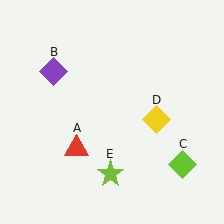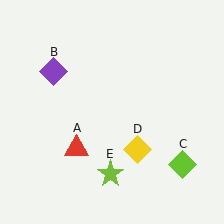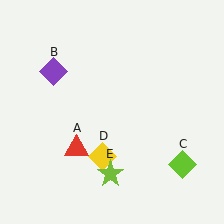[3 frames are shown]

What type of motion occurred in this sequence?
The yellow diamond (object D) rotated clockwise around the center of the scene.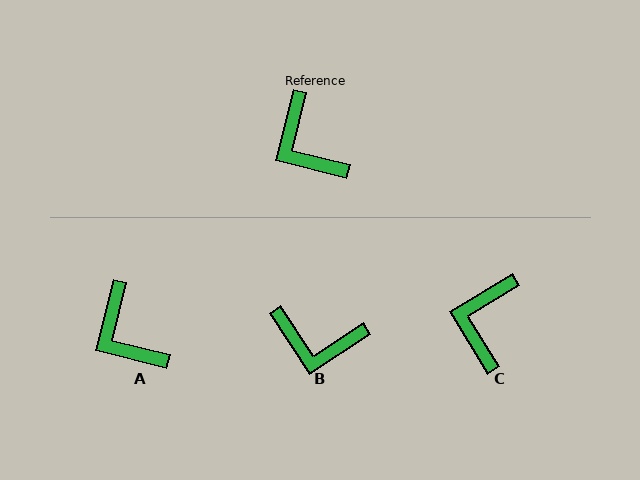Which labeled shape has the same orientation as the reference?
A.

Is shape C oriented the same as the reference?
No, it is off by about 44 degrees.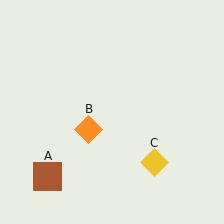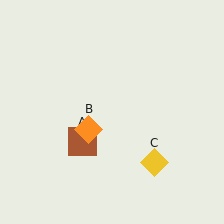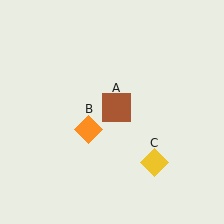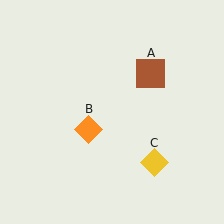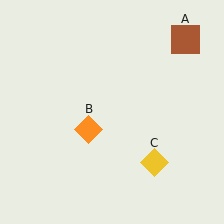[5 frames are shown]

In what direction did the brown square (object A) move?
The brown square (object A) moved up and to the right.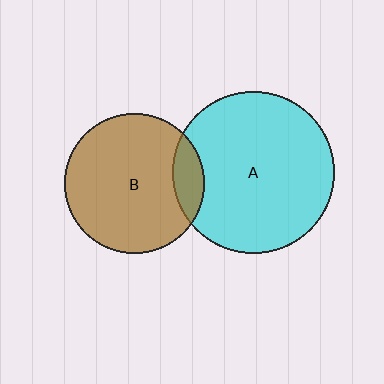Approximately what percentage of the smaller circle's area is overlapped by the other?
Approximately 15%.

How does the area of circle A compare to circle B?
Approximately 1.3 times.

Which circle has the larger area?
Circle A (cyan).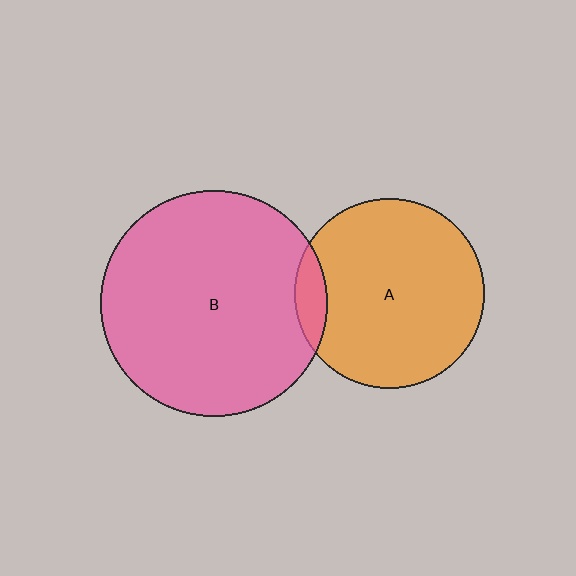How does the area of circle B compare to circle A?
Approximately 1.4 times.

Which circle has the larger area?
Circle B (pink).